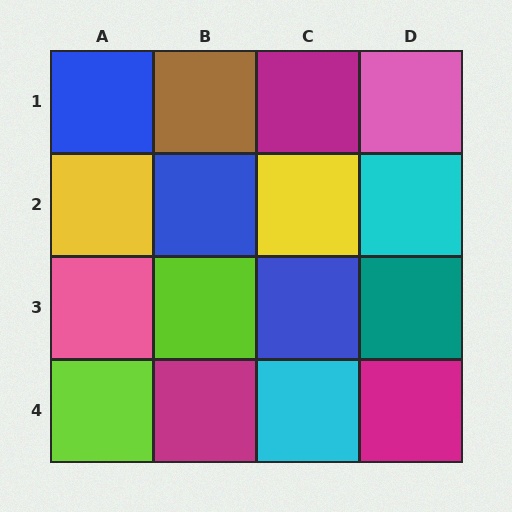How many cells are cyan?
2 cells are cyan.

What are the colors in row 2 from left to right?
Yellow, blue, yellow, cyan.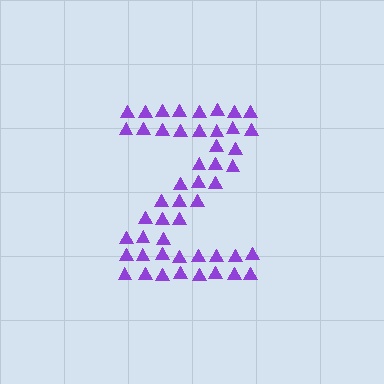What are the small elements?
The small elements are triangles.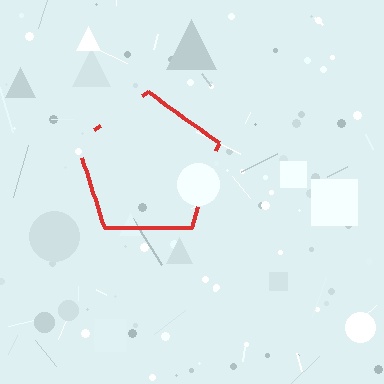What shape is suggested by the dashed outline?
The dashed outline suggests a pentagon.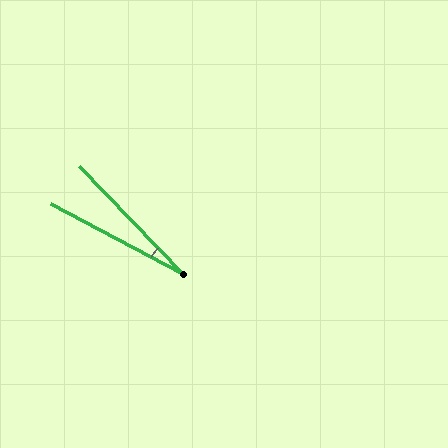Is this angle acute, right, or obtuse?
It is acute.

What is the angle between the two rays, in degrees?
Approximately 18 degrees.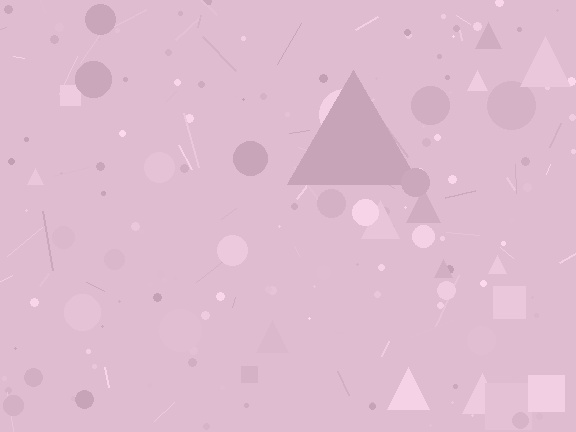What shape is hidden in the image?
A triangle is hidden in the image.